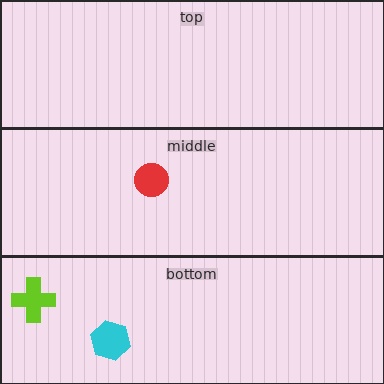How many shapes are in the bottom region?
2.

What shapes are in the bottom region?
The lime cross, the cyan hexagon.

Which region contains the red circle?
The middle region.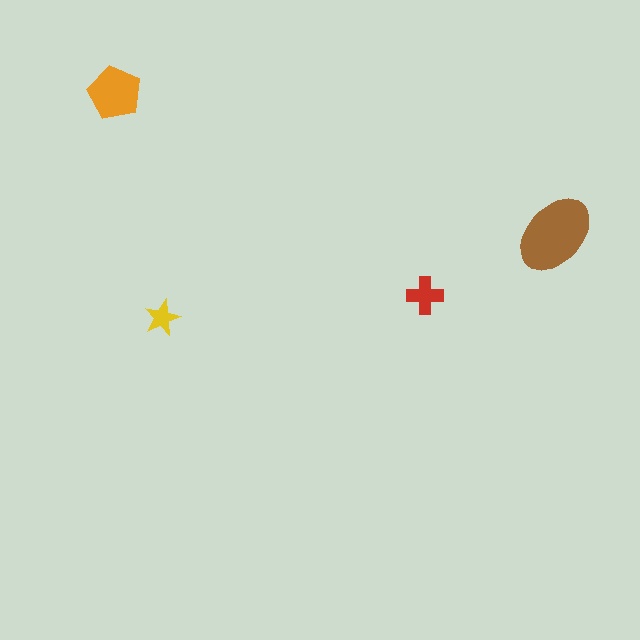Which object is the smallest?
The yellow star.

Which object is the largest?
The brown ellipse.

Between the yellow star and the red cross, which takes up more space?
The red cross.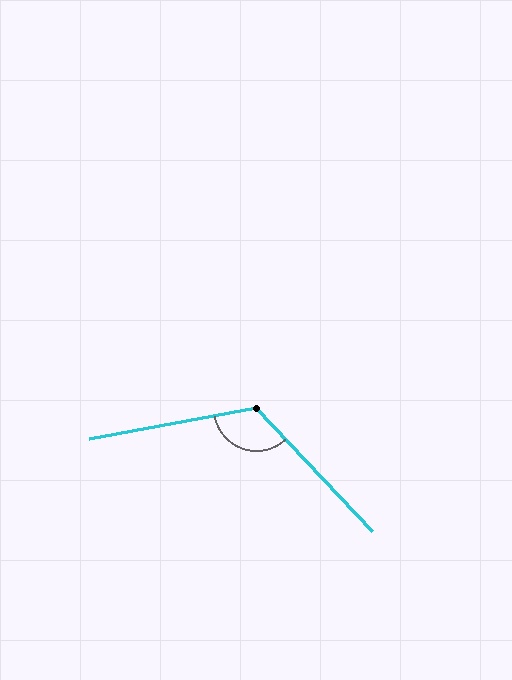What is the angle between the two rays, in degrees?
Approximately 123 degrees.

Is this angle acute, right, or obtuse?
It is obtuse.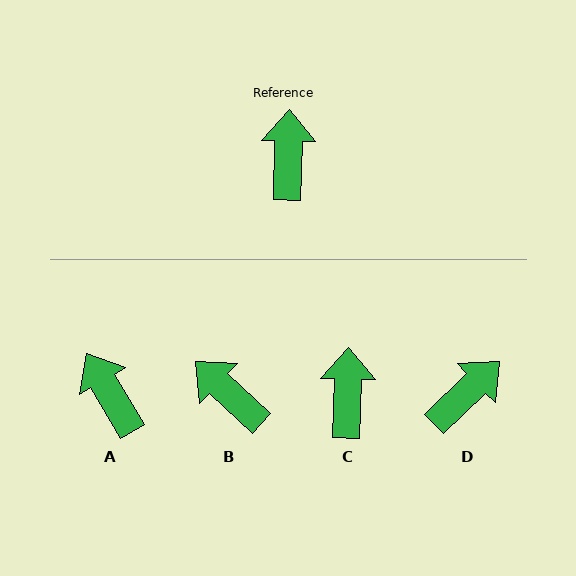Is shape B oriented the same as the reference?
No, it is off by about 49 degrees.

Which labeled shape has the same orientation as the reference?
C.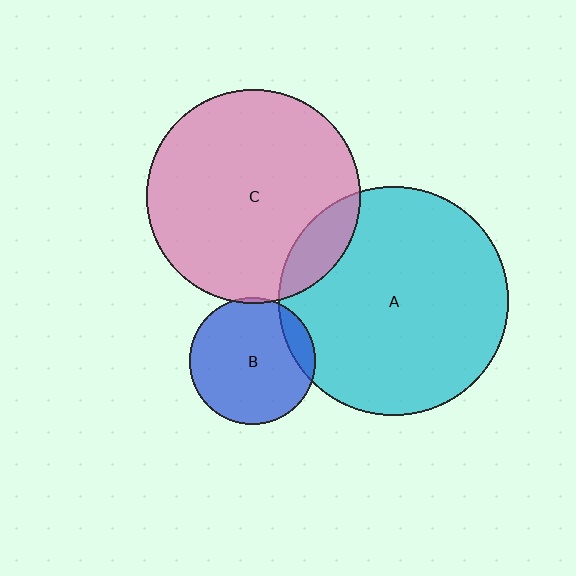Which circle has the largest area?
Circle A (cyan).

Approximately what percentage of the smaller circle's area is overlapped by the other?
Approximately 10%.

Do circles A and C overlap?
Yes.